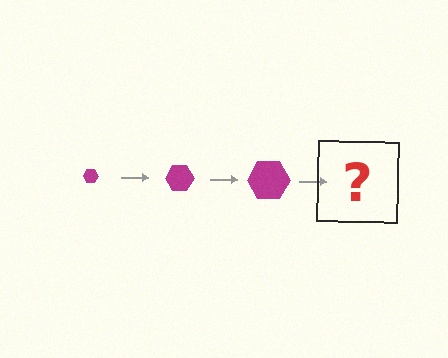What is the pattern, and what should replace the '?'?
The pattern is that the hexagon gets progressively larger each step. The '?' should be a magenta hexagon, larger than the previous one.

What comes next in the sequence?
The next element should be a magenta hexagon, larger than the previous one.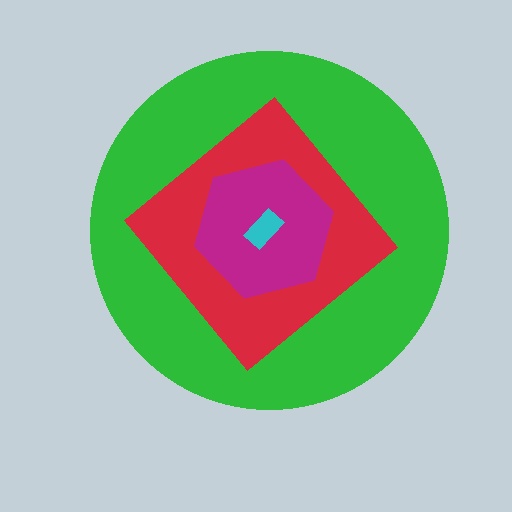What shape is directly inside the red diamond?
The magenta hexagon.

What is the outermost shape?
The green circle.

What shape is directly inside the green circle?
The red diamond.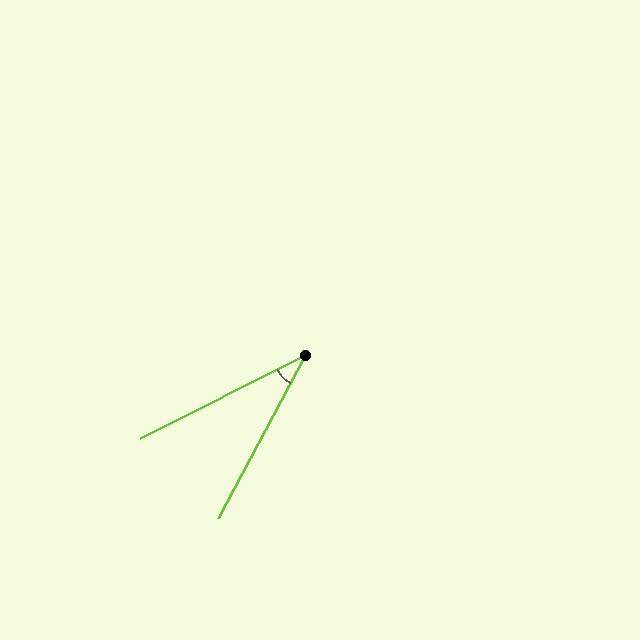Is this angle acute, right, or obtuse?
It is acute.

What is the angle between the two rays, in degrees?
Approximately 35 degrees.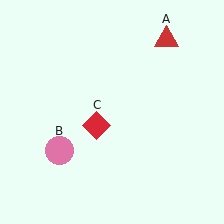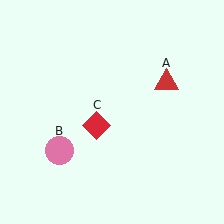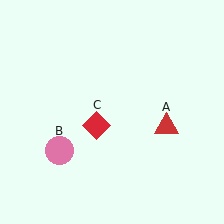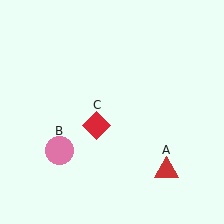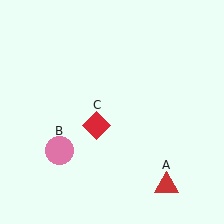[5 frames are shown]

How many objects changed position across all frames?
1 object changed position: red triangle (object A).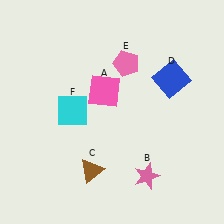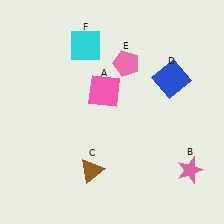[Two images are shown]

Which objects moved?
The objects that moved are: the pink star (B), the cyan square (F).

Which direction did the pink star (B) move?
The pink star (B) moved right.